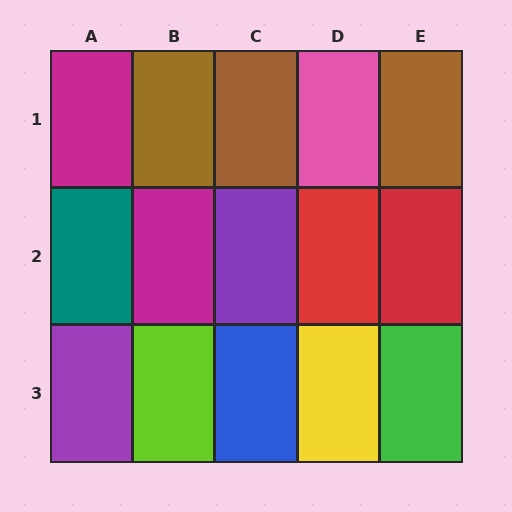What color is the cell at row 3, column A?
Purple.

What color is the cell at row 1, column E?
Brown.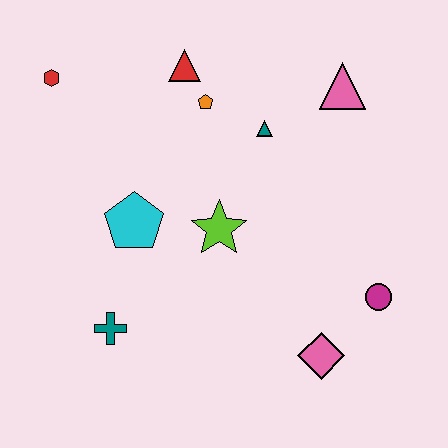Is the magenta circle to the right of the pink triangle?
Yes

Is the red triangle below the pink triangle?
No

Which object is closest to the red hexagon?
The red triangle is closest to the red hexagon.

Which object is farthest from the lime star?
The red hexagon is farthest from the lime star.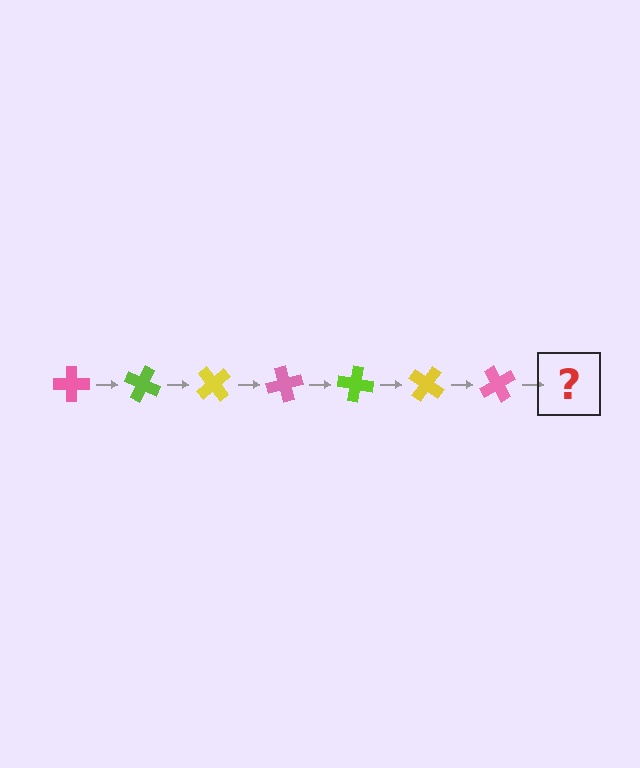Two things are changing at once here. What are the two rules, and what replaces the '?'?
The two rules are that it rotates 25 degrees each step and the color cycles through pink, lime, and yellow. The '?' should be a lime cross, rotated 175 degrees from the start.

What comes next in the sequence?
The next element should be a lime cross, rotated 175 degrees from the start.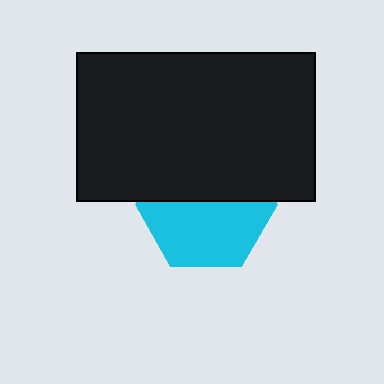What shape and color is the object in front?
The object in front is a black rectangle.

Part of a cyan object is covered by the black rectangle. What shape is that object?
It is a hexagon.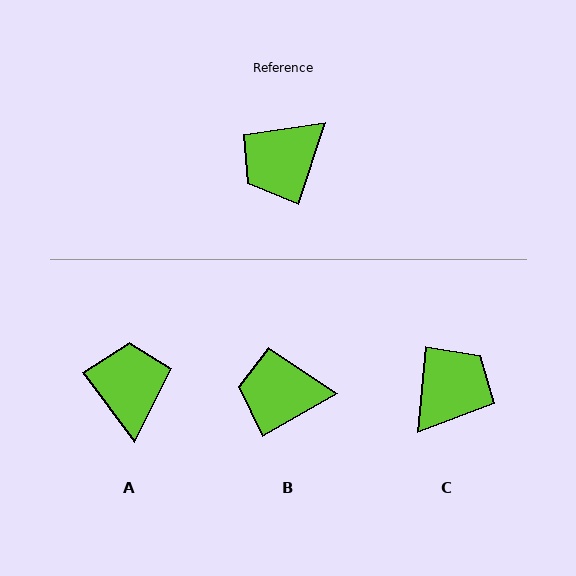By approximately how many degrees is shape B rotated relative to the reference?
Approximately 42 degrees clockwise.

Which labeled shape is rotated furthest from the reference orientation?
C, about 168 degrees away.